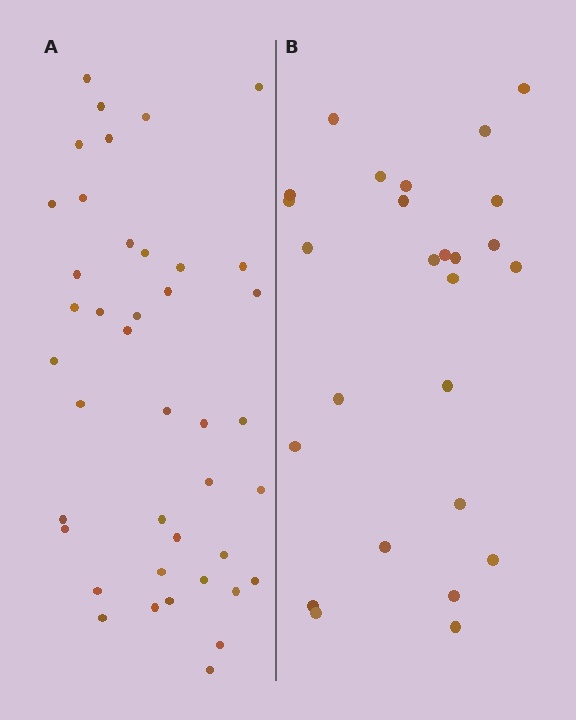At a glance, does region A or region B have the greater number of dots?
Region A (the left region) has more dots.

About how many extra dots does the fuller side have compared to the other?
Region A has approximately 15 more dots than region B.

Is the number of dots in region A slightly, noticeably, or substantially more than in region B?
Region A has substantially more. The ratio is roughly 1.6 to 1.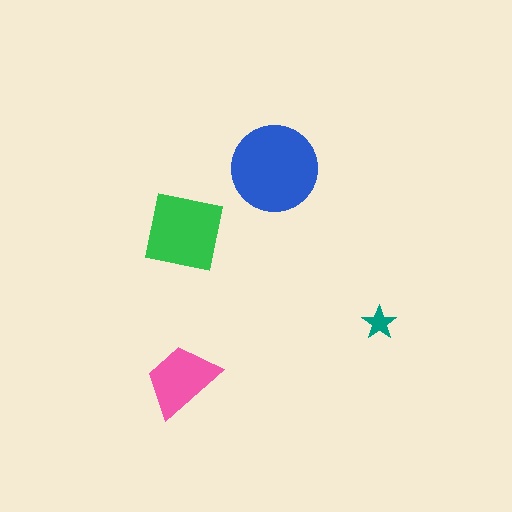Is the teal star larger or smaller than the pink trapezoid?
Smaller.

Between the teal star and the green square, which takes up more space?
The green square.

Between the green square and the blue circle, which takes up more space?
The blue circle.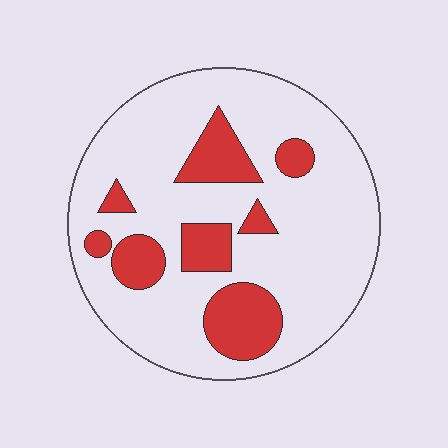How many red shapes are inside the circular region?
8.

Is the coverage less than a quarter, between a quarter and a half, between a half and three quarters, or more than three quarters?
Less than a quarter.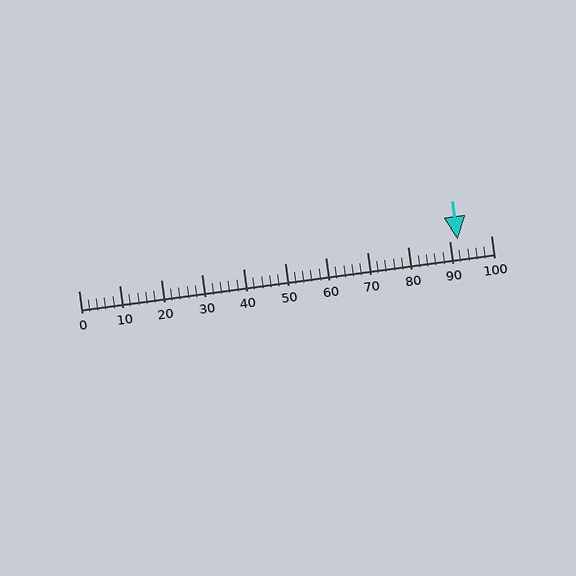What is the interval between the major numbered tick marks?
The major tick marks are spaced 10 units apart.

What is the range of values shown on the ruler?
The ruler shows values from 0 to 100.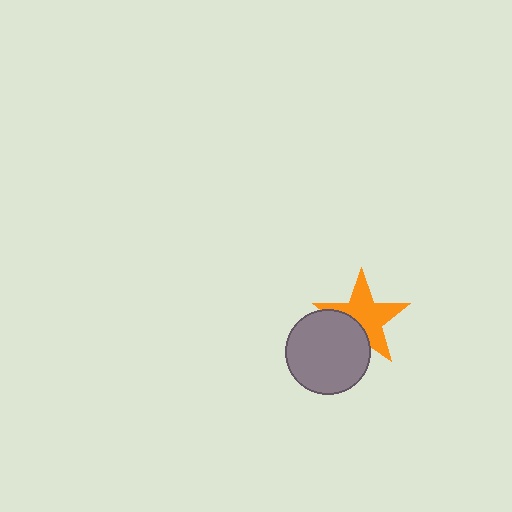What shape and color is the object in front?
The object in front is a gray circle.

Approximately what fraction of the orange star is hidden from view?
Roughly 33% of the orange star is hidden behind the gray circle.